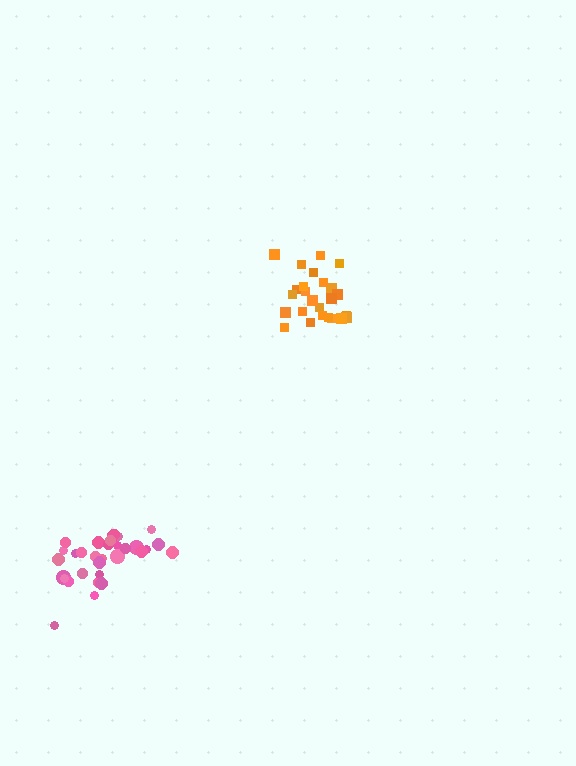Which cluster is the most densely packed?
Pink.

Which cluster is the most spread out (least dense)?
Orange.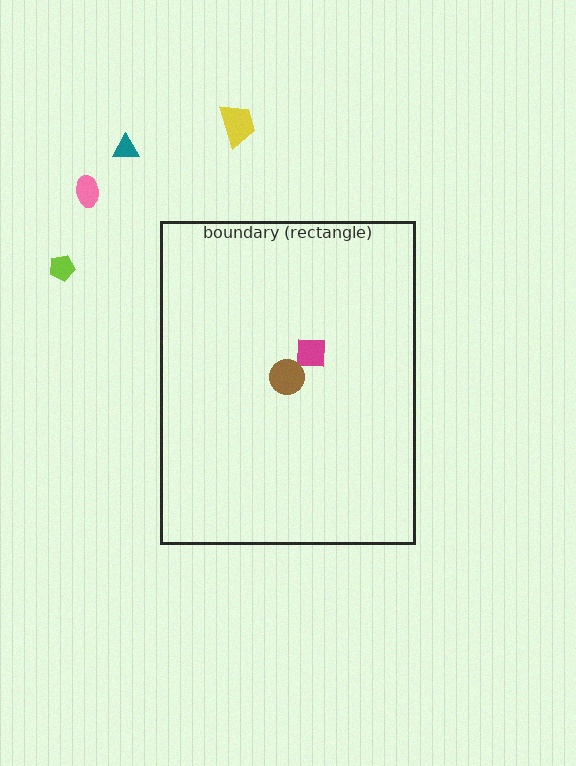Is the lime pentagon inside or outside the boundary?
Outside.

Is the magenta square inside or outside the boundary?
Inside.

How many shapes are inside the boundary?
2 inside, 4 outside.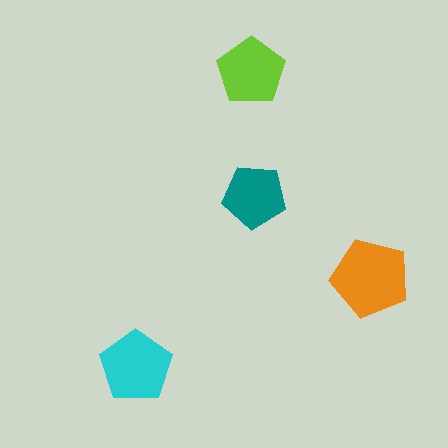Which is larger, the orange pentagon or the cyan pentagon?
The orange one.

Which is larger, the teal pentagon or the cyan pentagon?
The cyan one.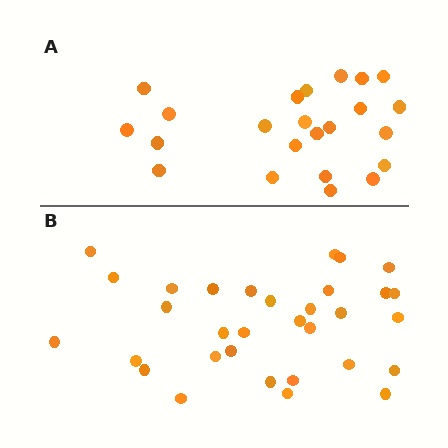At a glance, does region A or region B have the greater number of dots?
Region B (the bottom region) has more dots.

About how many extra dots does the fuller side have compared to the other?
Region B has roughly 8 or so more dots than region A.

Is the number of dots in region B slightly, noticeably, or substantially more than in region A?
Region B has noticeably more, but not dramatically so. The ratio is roughly 1.4 to 1.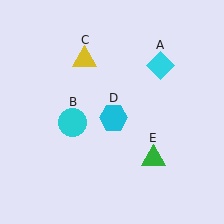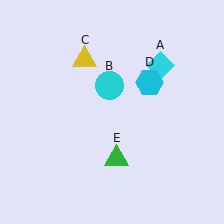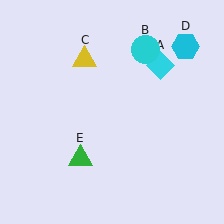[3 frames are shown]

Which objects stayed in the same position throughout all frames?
Cyan diamond (object A) and yellow triangle (object C) remained stationary.